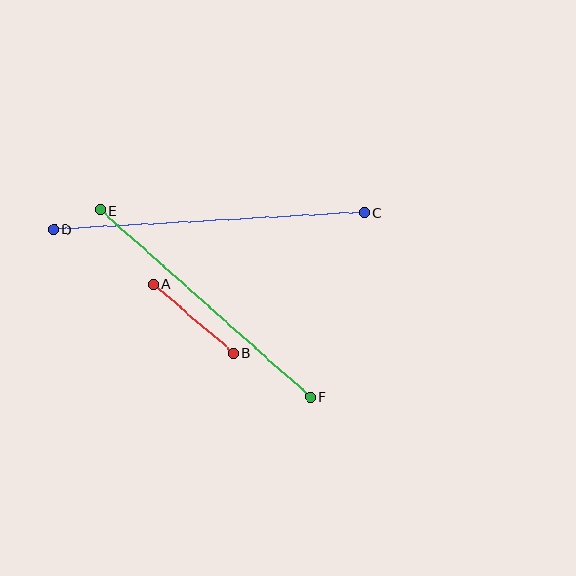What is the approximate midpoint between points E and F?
The midpoint is at approximately (205, 303) pixels.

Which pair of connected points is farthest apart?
Points C and D are farthest apart.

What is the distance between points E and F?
The distance is approximately 281 pixels.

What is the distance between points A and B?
The distance is approximately 106 pixels.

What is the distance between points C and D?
The distance is approximately 311 pixels.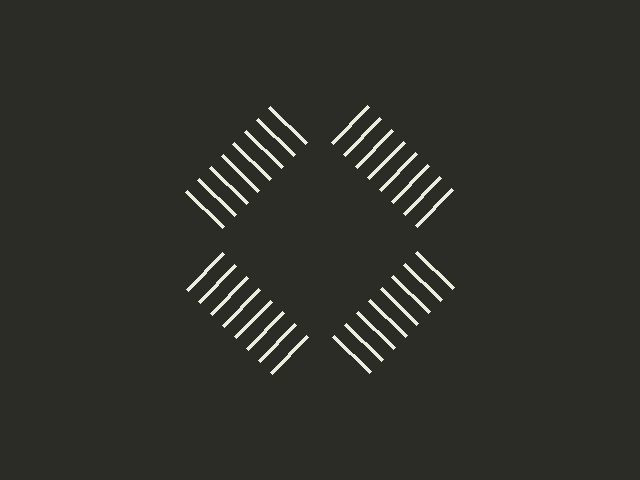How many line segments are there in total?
32 — 8 along each of the 4 edges.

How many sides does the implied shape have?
4 sides — the line-ends trace a square.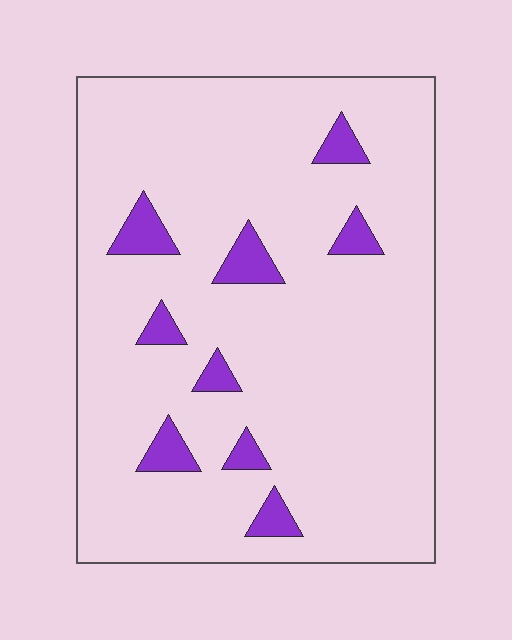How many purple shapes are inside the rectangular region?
9.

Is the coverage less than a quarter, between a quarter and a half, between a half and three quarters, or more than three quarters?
Less than a quarter.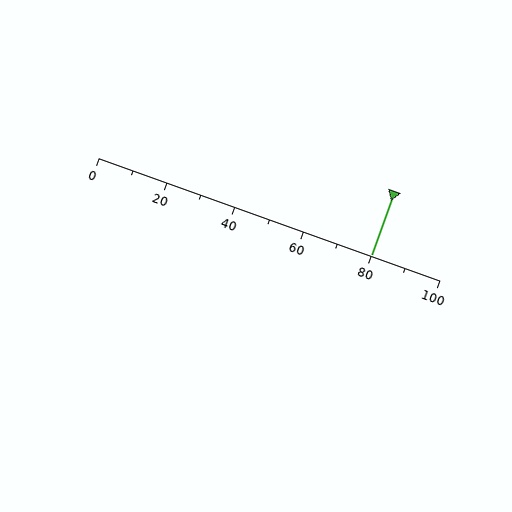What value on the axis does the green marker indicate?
The marker indicates approximately 80.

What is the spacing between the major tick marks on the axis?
The major ticks are spaced 20 apart.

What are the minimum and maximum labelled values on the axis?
The axis runs from 0 to 100.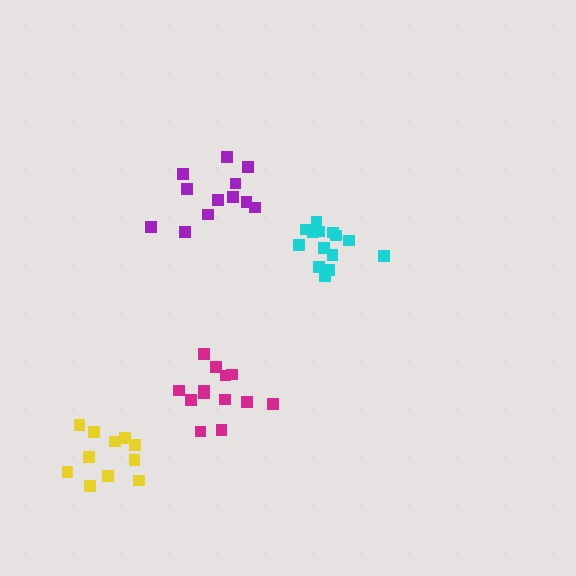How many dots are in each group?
Group 1: 15 dots, Group 2: 11 dots, Group 3: 12 dots, Group 4: 13 dots (51 total).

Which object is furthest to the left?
The yellow cluster is leftmost.